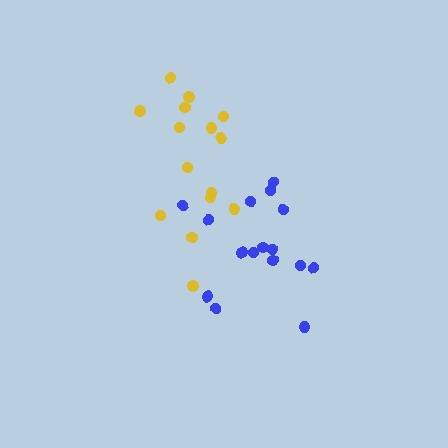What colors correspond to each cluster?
The clusters are colored: yellow, blue.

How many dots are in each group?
Group 1: 15 dots, Group 2: 16 dots (31 total).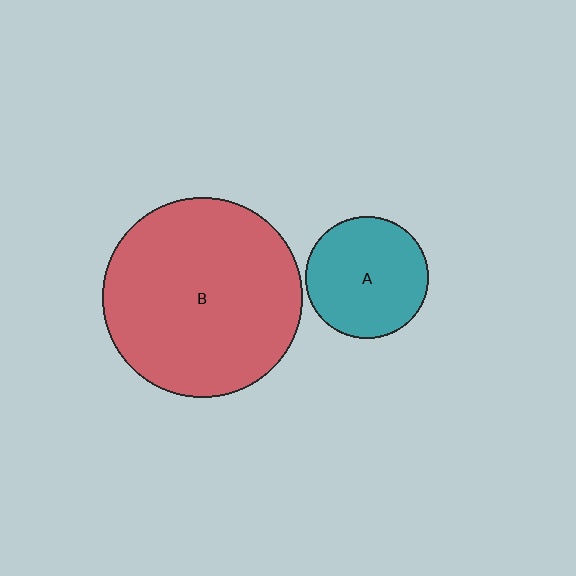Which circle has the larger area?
Circle B (red).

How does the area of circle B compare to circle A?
Approximately 2.7 times.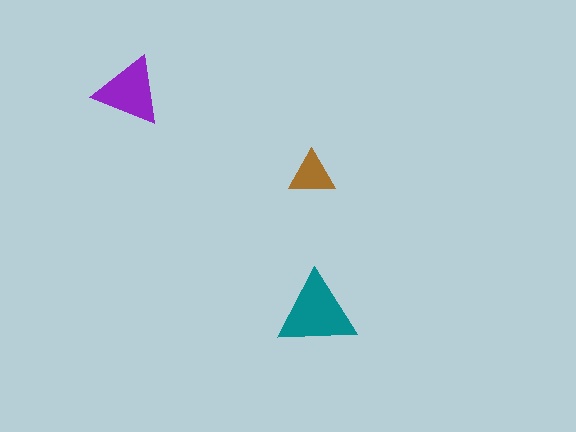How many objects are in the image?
There are 3 objects in the image.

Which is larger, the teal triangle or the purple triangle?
The teal one.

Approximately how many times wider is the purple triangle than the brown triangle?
About 1.5 times wider.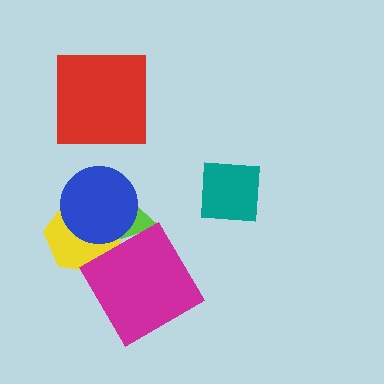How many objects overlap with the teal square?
0 objects overlap with the teal square.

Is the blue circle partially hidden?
No, no other shape covers it.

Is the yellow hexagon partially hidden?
Yes, it is partially covered by another shape.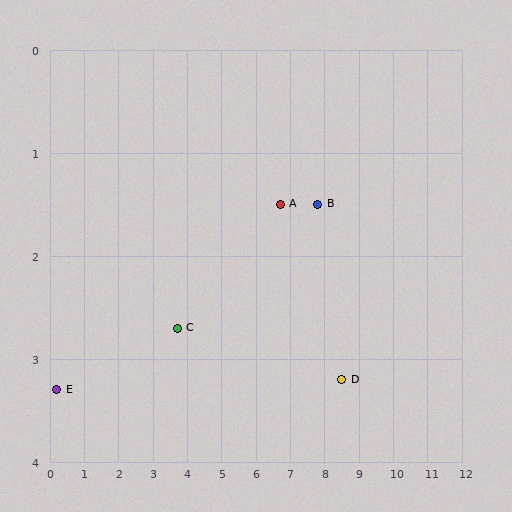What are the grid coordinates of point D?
Point D is at approximately (8.5, 3.2).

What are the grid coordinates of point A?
Point A is at approximately (6.7, 1.5).